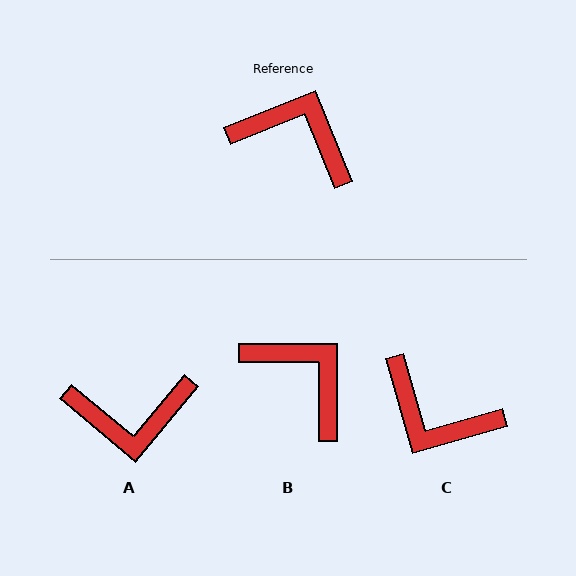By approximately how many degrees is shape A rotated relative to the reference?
Approximately 152 degrees clockwise.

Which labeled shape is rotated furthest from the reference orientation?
C, about 174 degrees away.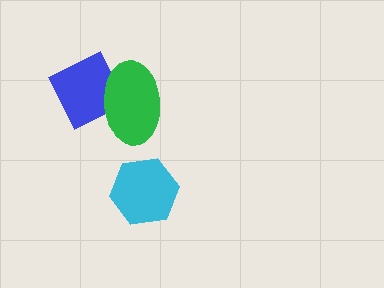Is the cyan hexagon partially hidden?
No, no other shape covers it.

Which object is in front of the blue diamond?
The green ellipse is in front of the blue diamond.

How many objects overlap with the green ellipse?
1 object overlaps with the green ellipse.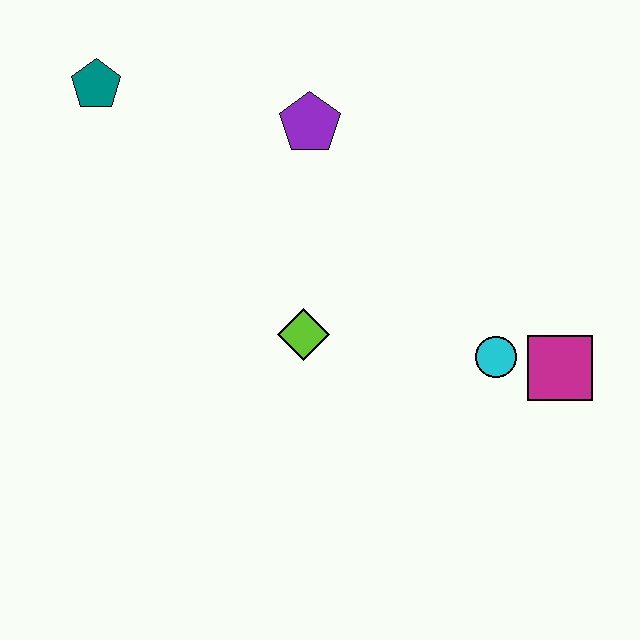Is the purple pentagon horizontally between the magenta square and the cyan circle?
No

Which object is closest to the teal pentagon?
The purple pentagon is closest to the teal pentagon.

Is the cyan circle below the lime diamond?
Yes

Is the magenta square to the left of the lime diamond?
No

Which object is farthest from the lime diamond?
The teal pentagon is farthest from the lime diamond.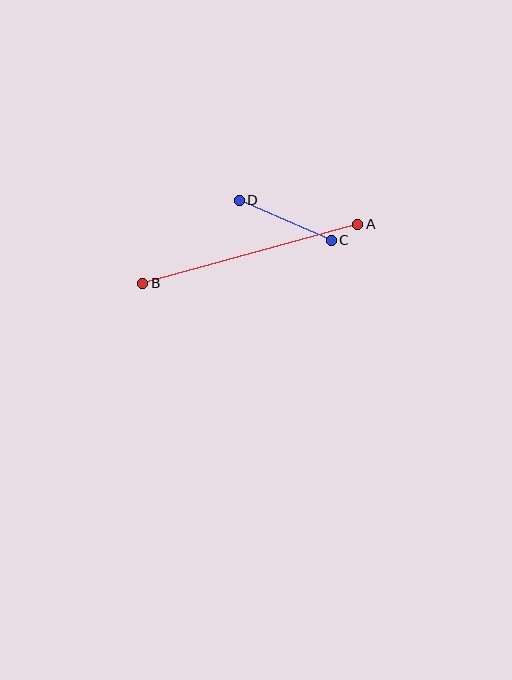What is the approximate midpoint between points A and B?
The midpoint is at approximately (250, 254) pixels.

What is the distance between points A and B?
The distance is approximately 223 pixels.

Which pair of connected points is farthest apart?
Points A and B are farthest apart.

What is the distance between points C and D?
The distance is approximately 100 pixels.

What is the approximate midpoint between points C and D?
The midpoint is at approximately (285, 220) pixels.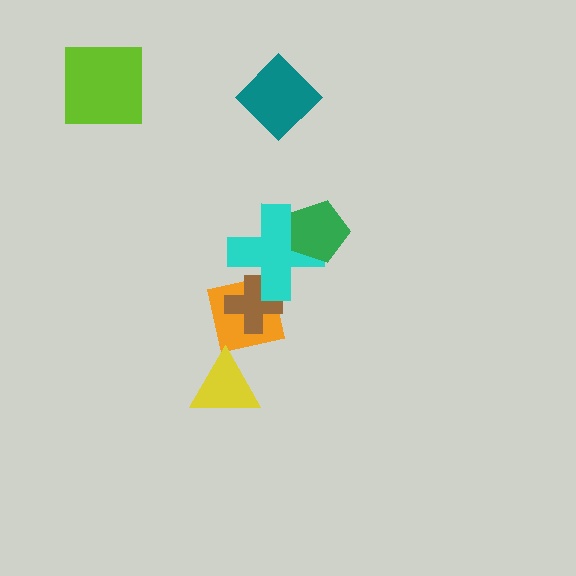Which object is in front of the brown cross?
The cyan cross is in front of the brown cross.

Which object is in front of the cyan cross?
The green pentagon is in front of the cyan cross.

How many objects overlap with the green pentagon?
1 object overlaps with the green pentagon.